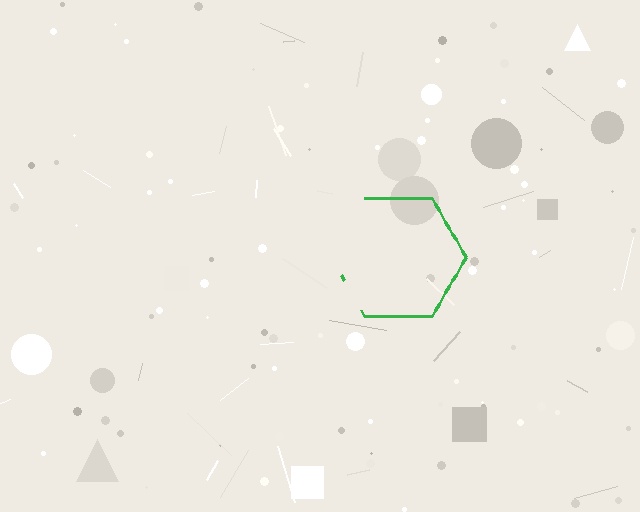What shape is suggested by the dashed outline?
The dashed outline suggests a hexagon.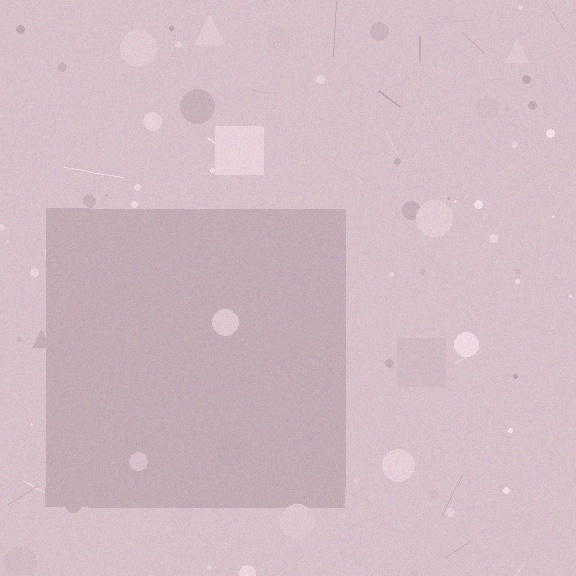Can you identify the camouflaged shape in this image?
The camouflaged shape is a square.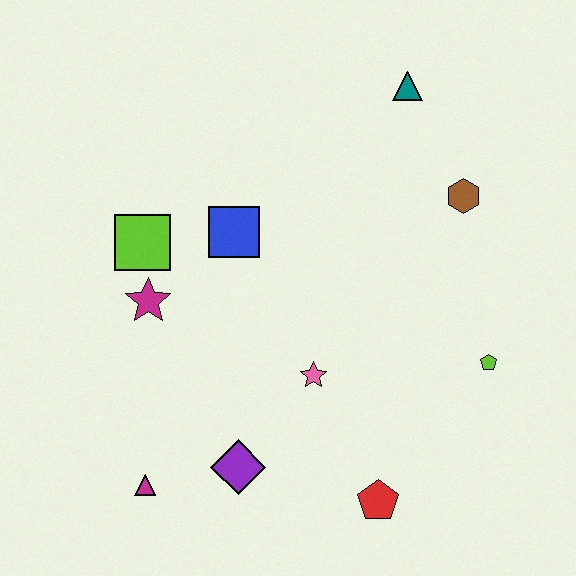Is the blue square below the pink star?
No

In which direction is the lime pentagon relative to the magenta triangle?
The lime pentagon is to the right of the magenta triangle.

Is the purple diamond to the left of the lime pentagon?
Yes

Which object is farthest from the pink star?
The teal triangle is farthest from the pink star.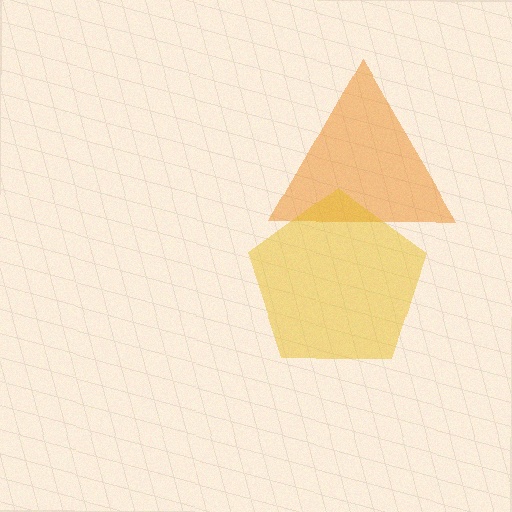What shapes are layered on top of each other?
The layered shapes are: an orange triangle, a yellow pentagon.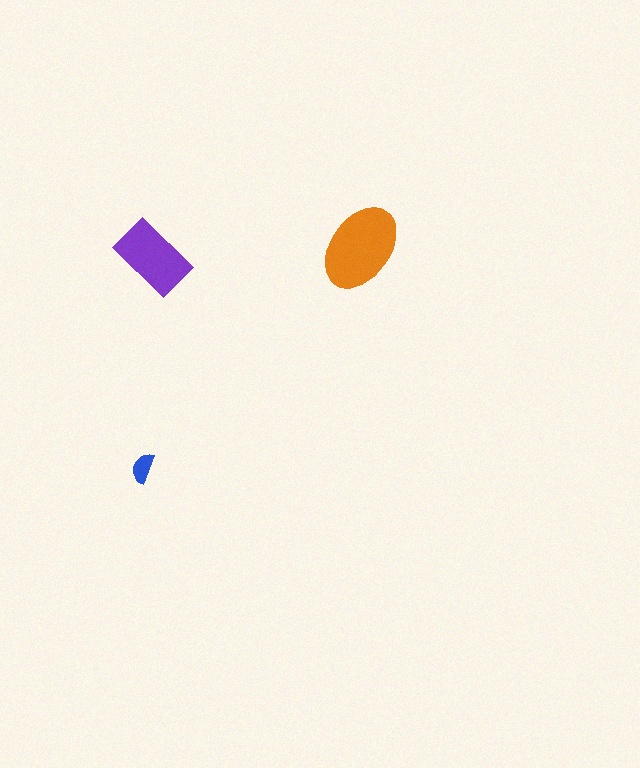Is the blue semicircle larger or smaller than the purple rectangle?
Smaller.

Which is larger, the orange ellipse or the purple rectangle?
The orange ellipse.